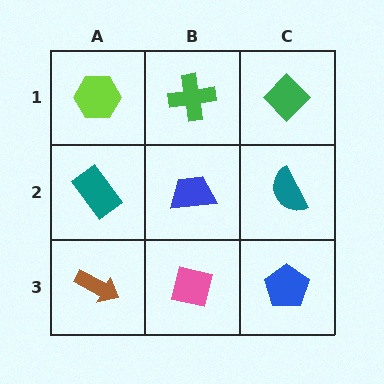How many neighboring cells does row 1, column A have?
2.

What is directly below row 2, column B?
A pink square.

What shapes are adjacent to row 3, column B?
A blue trapezoid (row 2, column B), a brown arrow (row 3, column A), a blue pentagon (row 3, column C).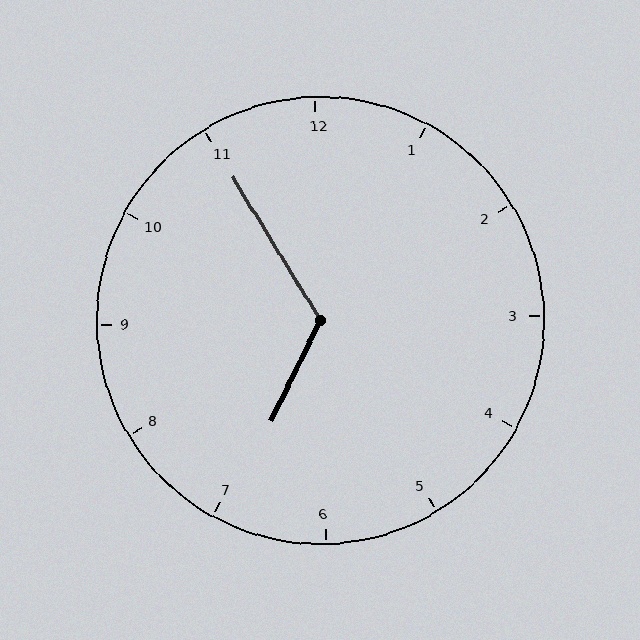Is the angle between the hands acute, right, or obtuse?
It is obtuse.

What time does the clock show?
6:55.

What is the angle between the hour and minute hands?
Approximately 122 degrees.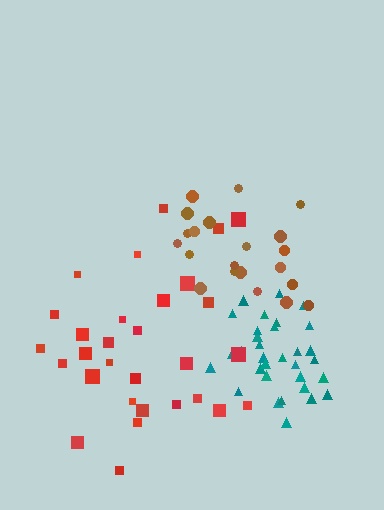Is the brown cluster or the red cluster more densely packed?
Brown.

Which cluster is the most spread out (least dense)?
Red.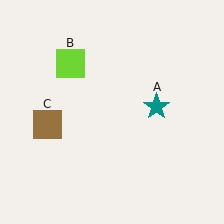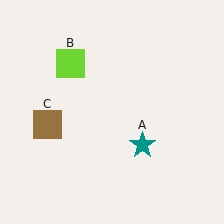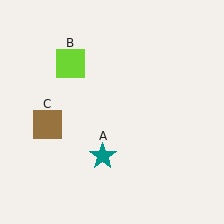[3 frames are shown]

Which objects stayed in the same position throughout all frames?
Lime square (object B) and brown square (object C) remained stationary.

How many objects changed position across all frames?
1 object changed position: teal star (object A).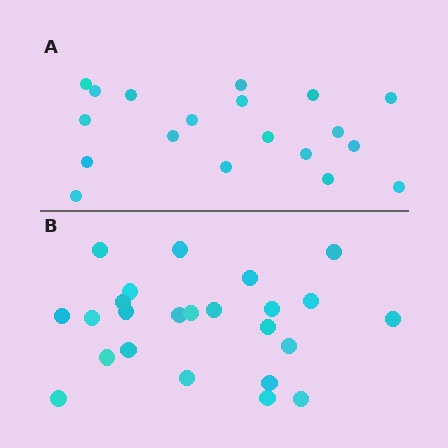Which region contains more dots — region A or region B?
Region B (the bottom region) has more dots.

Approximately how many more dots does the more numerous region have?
Region B has about 5 more dots than region A.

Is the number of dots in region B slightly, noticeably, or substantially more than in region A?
Region B has noticeably more, but not dramatically so. The ratio is roughly 1.3 to 1.